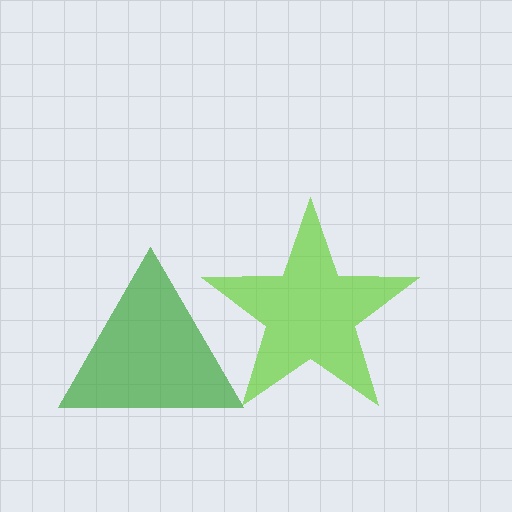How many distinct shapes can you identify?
There are 2 distinct shapes: a lime star, a green triangle.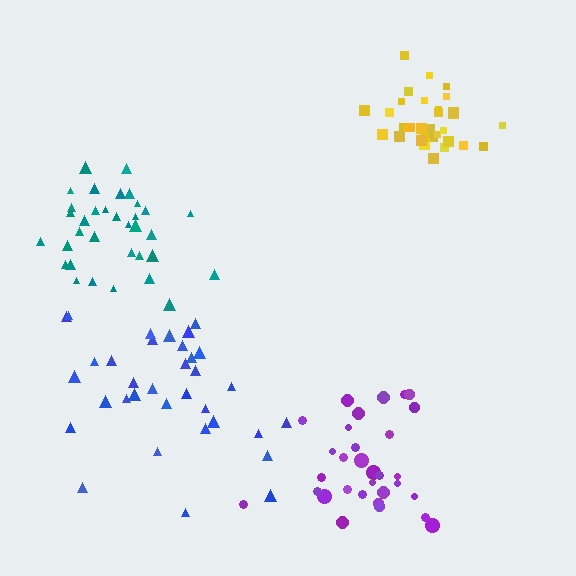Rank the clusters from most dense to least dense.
yellow, teal, purple, blue.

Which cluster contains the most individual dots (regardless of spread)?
Teal (34).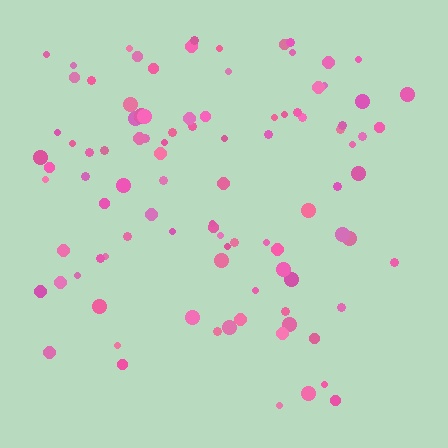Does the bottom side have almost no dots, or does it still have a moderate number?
Still a moderate number, just noticeably fewer than the top.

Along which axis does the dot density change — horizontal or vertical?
Vertical.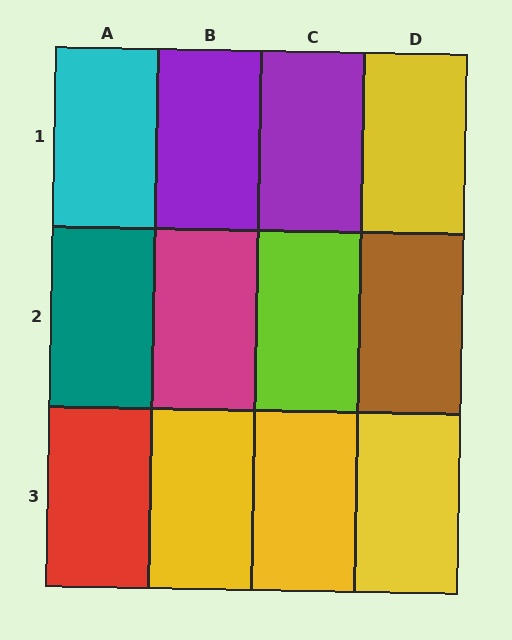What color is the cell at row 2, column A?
Teal.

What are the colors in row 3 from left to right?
Red, yellow, yellow, yellow.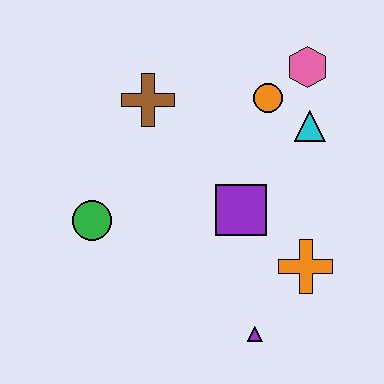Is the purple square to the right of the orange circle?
No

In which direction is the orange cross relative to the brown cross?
The orange cross is below the brown cross.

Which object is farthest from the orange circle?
The purple triangle is farthest from the orange circle.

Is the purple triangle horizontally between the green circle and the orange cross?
Yes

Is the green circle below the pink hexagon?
Yes